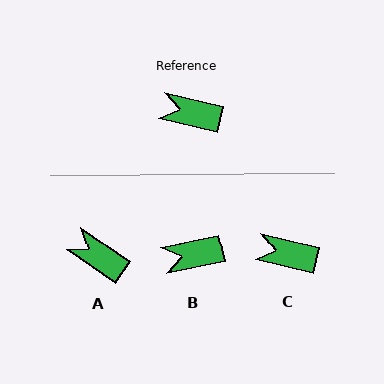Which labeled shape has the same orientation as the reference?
C.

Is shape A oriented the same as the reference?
No, it is off by about 22 degrees.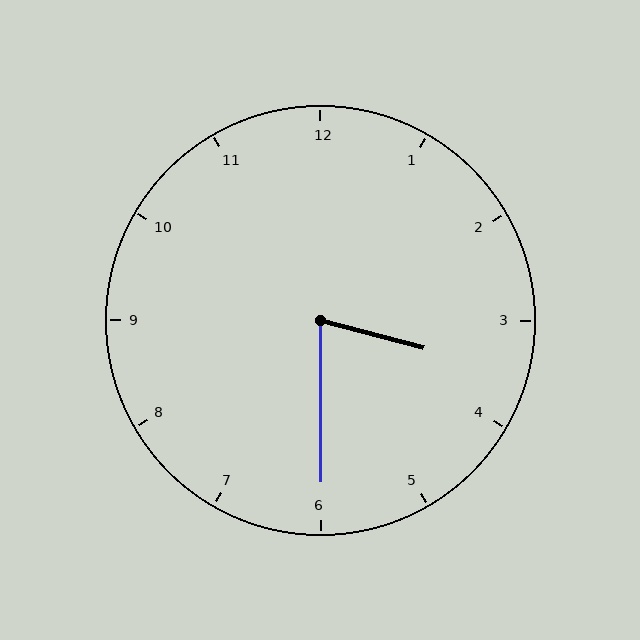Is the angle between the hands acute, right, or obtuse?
It is acute.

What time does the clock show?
3:30.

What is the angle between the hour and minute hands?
Approximately 75 degrees.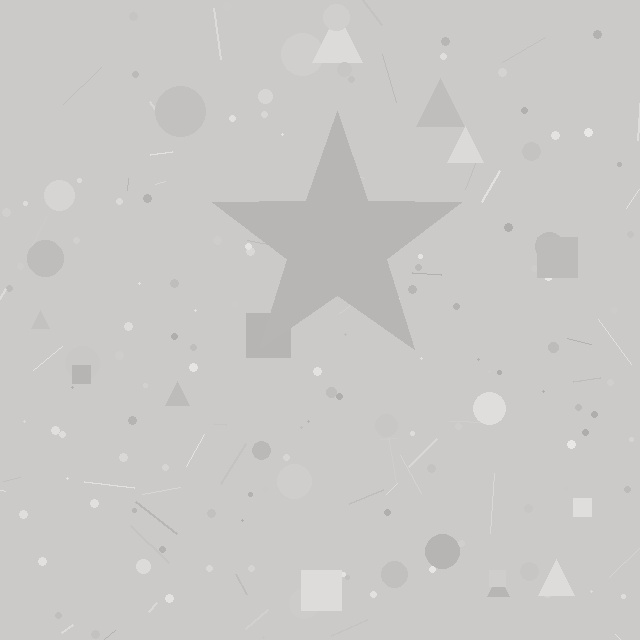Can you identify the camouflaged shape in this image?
The camouflaged shape is a star.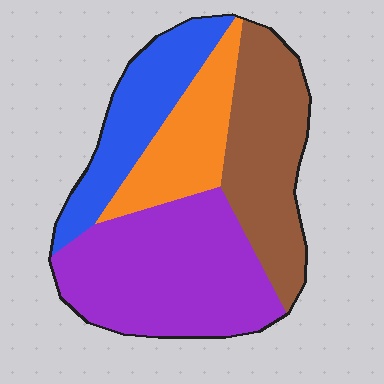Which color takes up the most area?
Purple, at roughly 40%.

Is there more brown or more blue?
Brown.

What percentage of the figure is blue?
Blue takes up less than a quarter of the figure.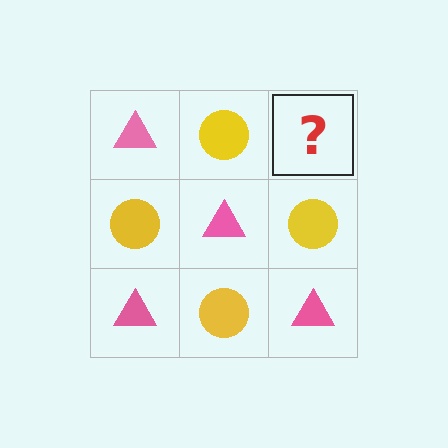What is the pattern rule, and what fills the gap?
The rule is that it alternates pink triangle and yellow circle in a checkerboard pattern. The gap should be filled with a pink triangle.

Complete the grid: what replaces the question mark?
The question mark should be replaced with a pink triangle.